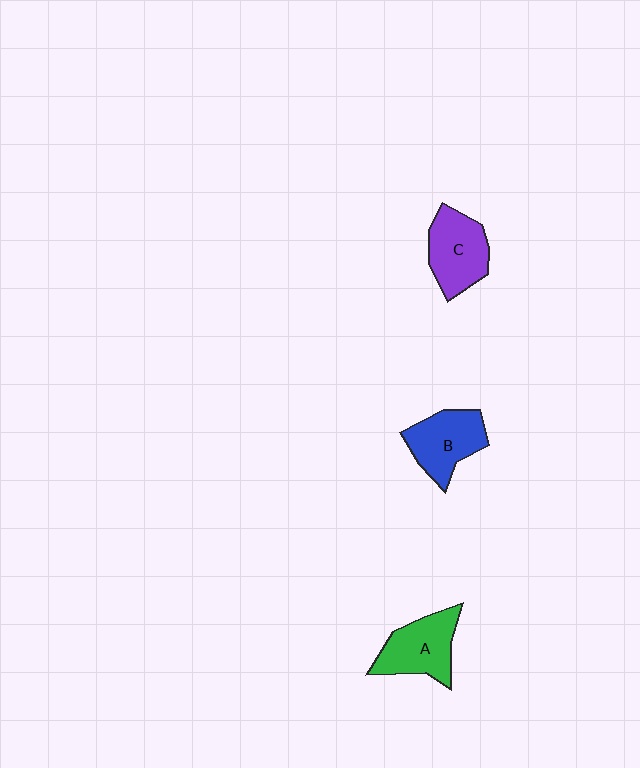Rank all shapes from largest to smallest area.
From largest to smallest: A (green), C (purple), B (blue).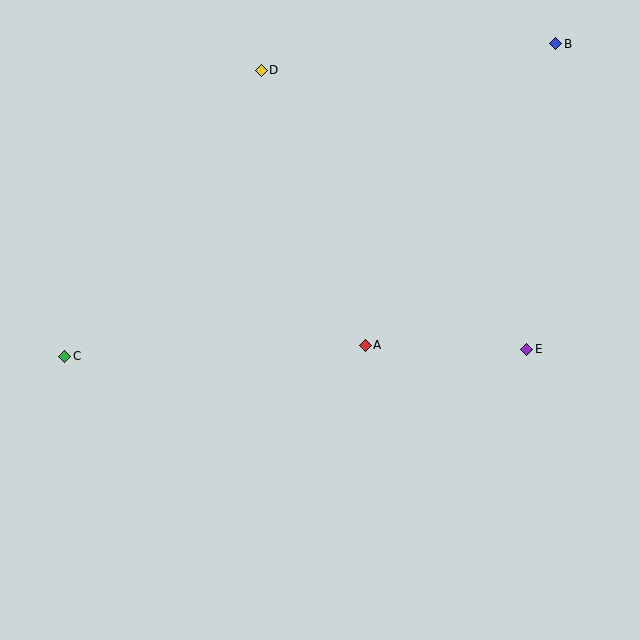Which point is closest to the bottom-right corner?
Point E is closest to the bottom-right corner.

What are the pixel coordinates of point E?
Point E is at (527, 349).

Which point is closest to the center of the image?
Point A at (365, 345) is closest to the center.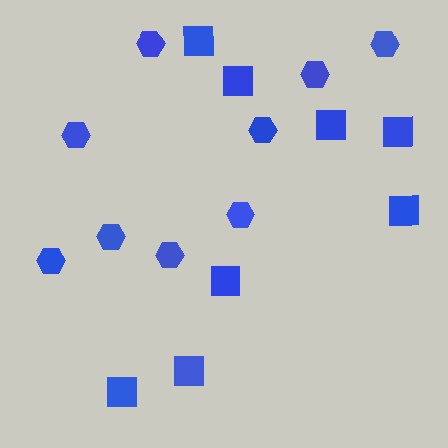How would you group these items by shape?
There are 2 groups: one group of hexagons (9) and one group of squares (8).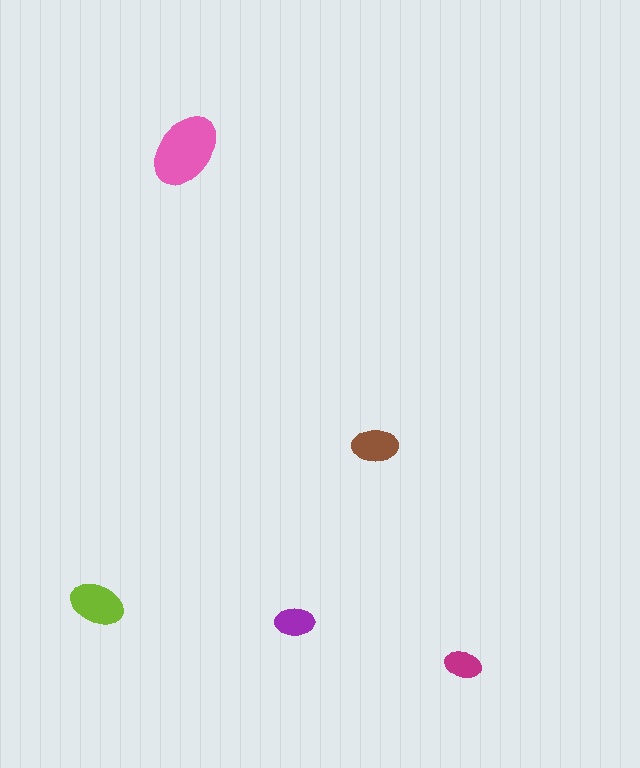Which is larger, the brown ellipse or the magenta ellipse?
The brown one.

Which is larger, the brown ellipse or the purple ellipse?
The brown one.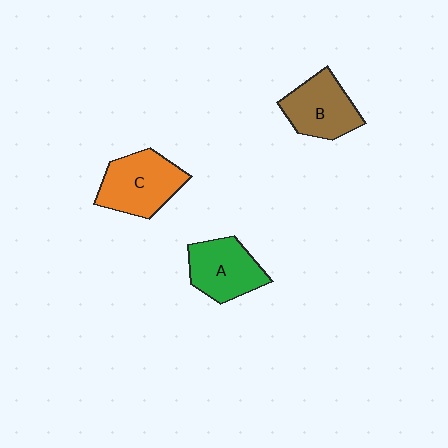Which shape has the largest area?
Shape C (orange).